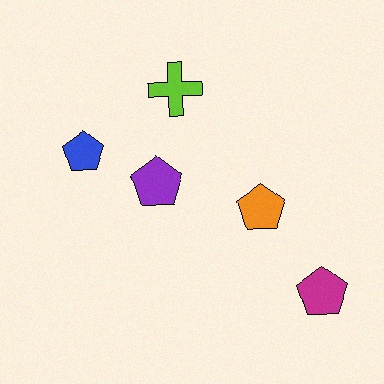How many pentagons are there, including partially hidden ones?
There are 4 pentagons.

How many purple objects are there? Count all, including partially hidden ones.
There is 1 purple object.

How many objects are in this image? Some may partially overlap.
There are 5 objects.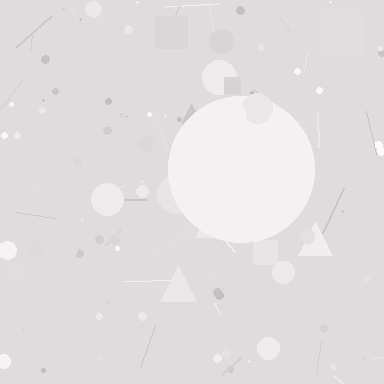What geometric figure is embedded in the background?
A circle is embedded in the background.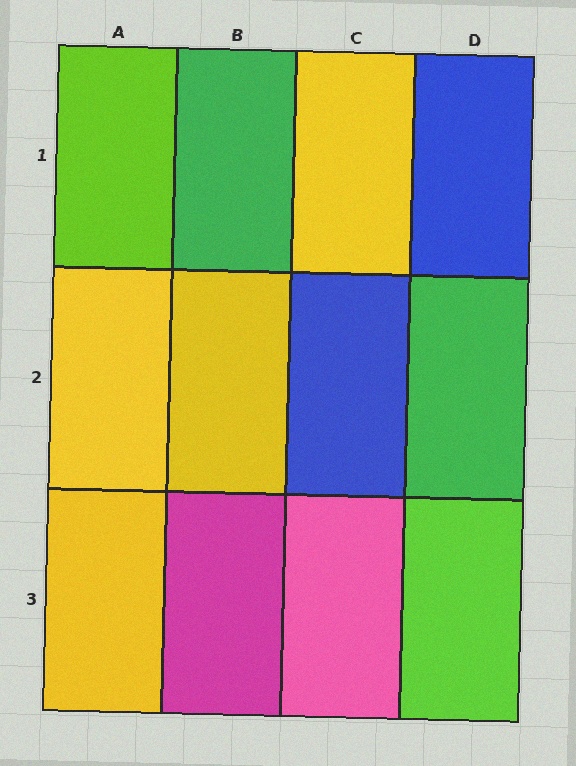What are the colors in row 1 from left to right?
Lime, green, yellow, blue.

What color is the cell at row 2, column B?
Yellow.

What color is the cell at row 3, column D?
Lime.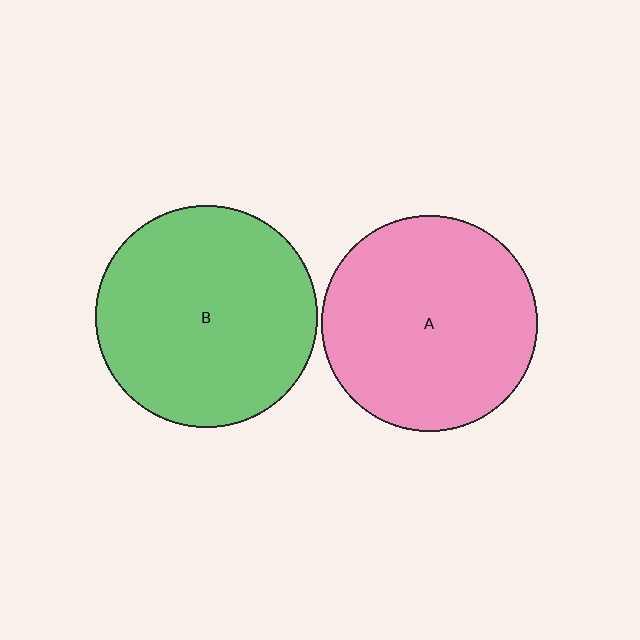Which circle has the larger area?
Circle B (green).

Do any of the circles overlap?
No, none of the circles overlap.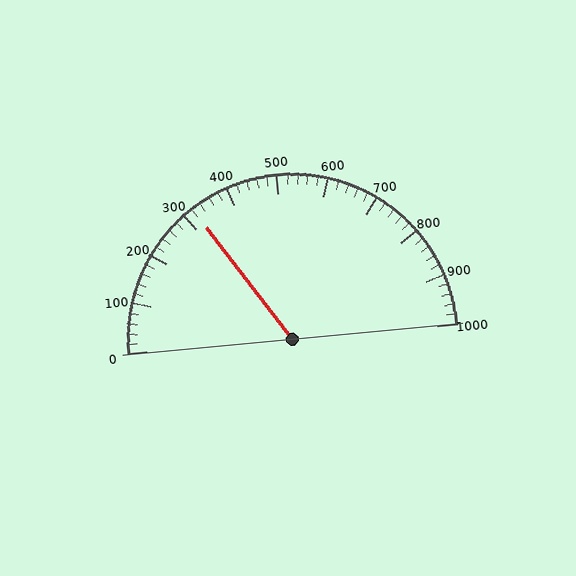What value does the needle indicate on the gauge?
The needle indicates approximately 320.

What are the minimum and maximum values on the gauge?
The gauge ranges from 0 to 1000.